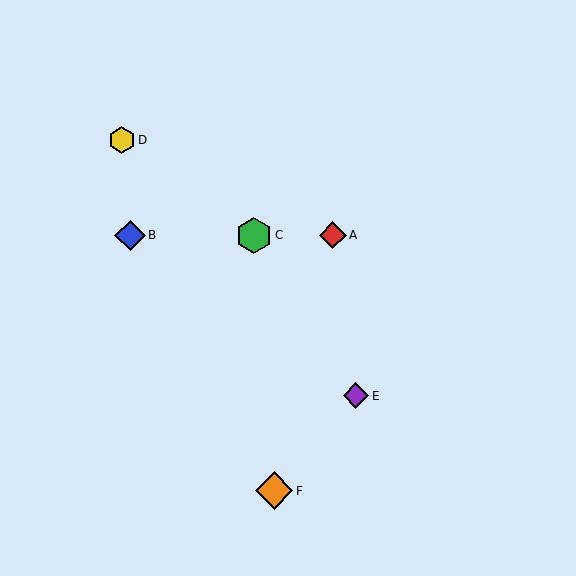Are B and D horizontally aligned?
No, B is at y≈235 and D is at y≈140.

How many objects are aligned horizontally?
3 objects (A, B, C) are aligned horizontally.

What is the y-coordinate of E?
Object E is at y≈396.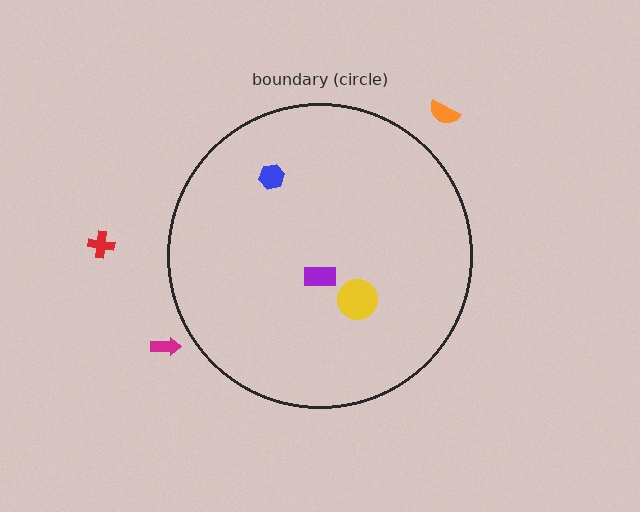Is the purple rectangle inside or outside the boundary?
Inside.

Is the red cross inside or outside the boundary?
Outside.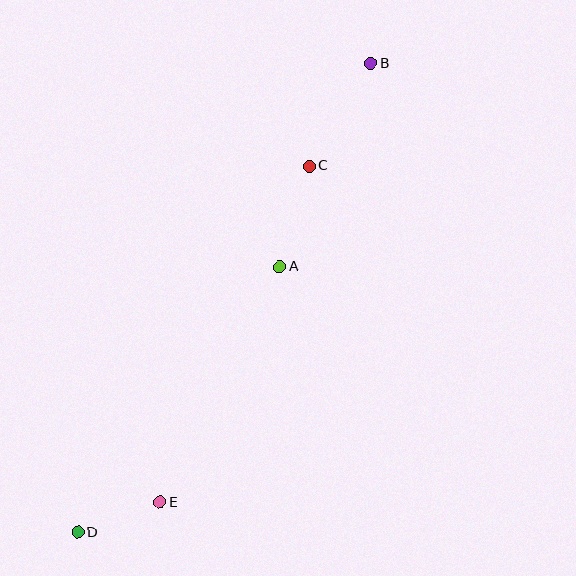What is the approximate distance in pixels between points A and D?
The distance between A and D is approximately 334 pixels.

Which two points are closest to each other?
Points D and E are closest to each other.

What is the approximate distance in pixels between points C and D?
The distance between C and D is approximately 433 pixels.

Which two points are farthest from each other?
Points B and D are farthest from each other.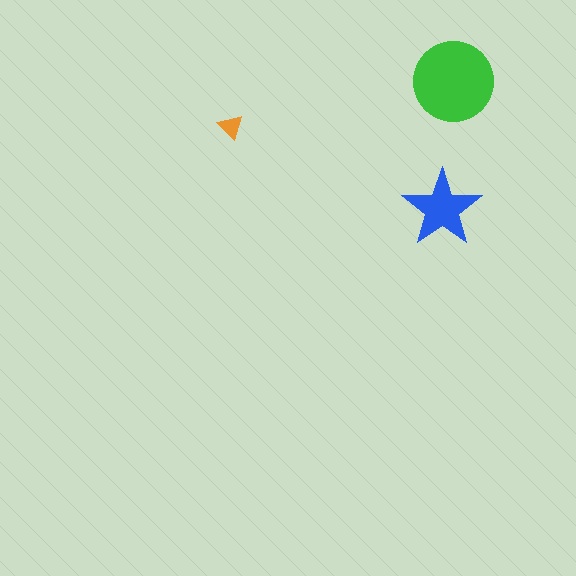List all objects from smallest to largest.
The orange triangle, the blue star, the green circle.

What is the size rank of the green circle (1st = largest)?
1st.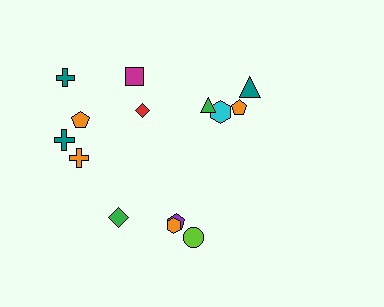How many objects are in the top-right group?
There are 4 objects.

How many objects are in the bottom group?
There are 4 objects.